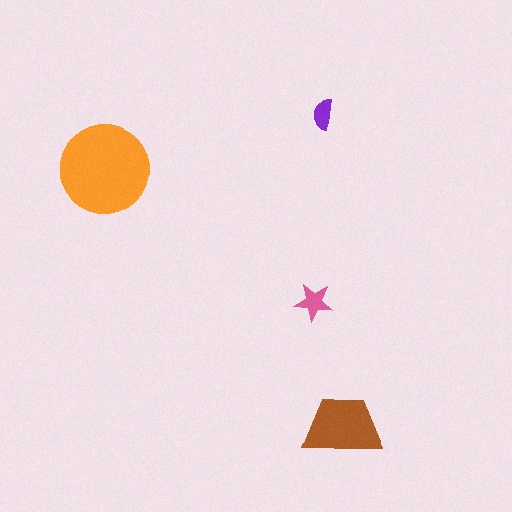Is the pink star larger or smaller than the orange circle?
Smaller.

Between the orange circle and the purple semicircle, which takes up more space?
The orange circle.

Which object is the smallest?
The purple semicircle.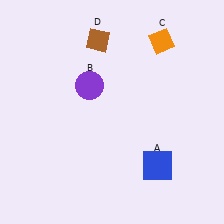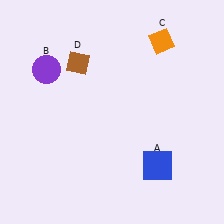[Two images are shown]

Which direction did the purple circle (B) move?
The purple circle (B) moved left.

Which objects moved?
The objects that moved are: the purple circle (B), the brown diamond (D).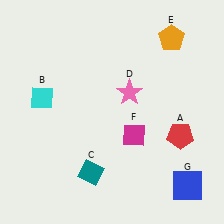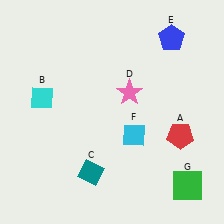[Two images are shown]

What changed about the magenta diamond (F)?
In Image 1, F is magenta. In Image 2, it changed to cyan.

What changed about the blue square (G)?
In Image 1, G is blue. In Image 2, it changed to green.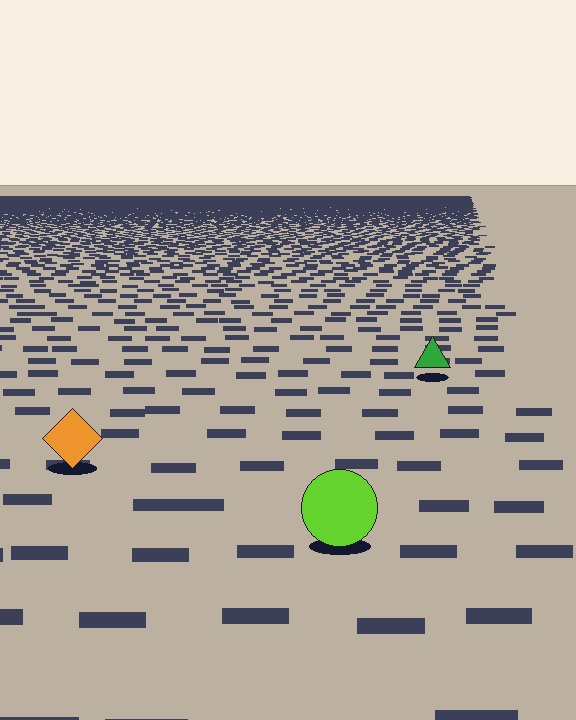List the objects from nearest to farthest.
From nearest to farthest: the lime circle, the orange diamond, the green triangle.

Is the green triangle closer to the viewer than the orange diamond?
No. The orange diamond is closer — you can tell from the texture gradient: the ground texture is coarser near it.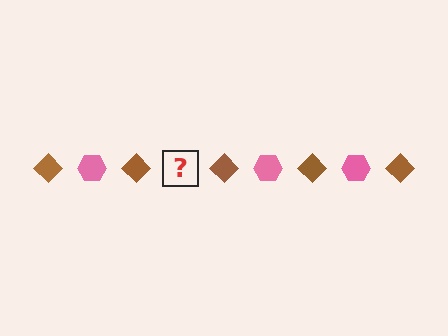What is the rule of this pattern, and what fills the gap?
The rule is that the pattern alternates between brown diamond and pink hexagon. The gap should be filled with a pink hexagon.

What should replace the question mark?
The question mark should be replaced with a pink hexagon.